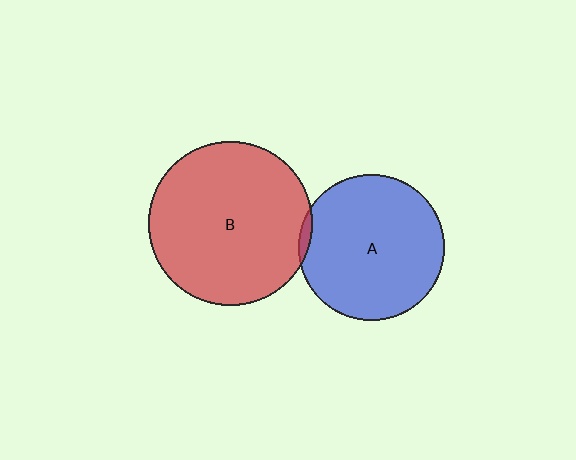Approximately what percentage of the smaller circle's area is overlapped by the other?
Approximately 5%.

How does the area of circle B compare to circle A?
Approximately 1.3 times.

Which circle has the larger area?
Circle B (red).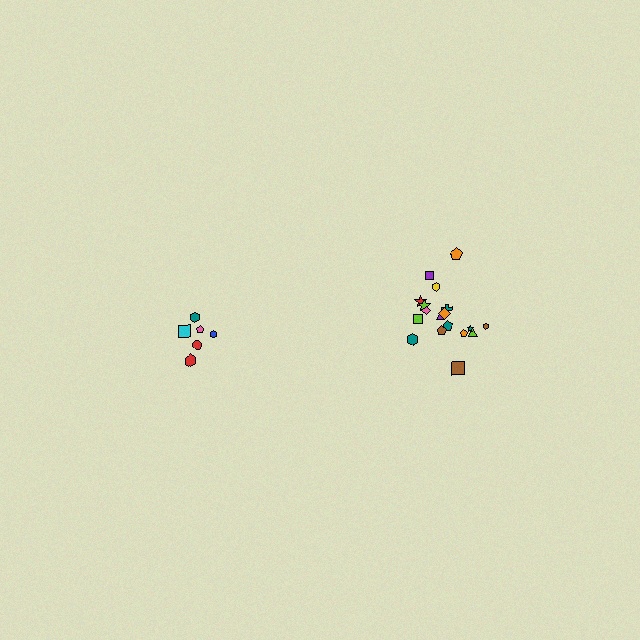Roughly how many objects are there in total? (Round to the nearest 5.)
Roughly 25 objects in total.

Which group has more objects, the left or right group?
The right group.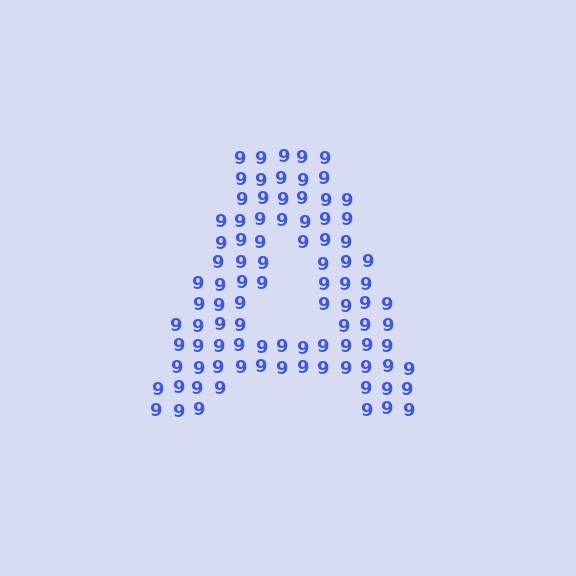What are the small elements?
The small elements are digit 9's.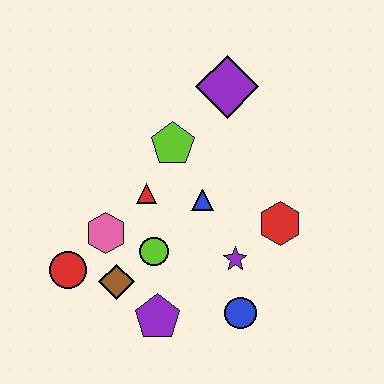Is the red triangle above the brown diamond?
Yes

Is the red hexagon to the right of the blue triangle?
Yes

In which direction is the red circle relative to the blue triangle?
The red circle is to the left of the blue triangle.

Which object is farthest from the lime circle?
The purple diamond is farthest from the lime circle.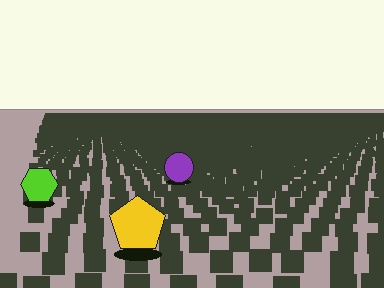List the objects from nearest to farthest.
From nearest to farthest: the yellow pentagon, the lime hexagon, the purple circle.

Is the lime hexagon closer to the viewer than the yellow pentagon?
No. The yellow pentagon is closer — you can tell from the texture gradient: the ground texture is coarser near it.